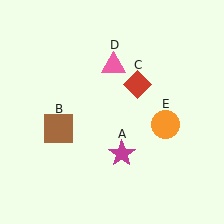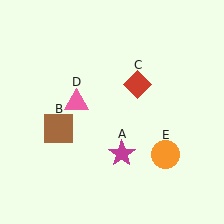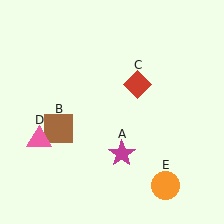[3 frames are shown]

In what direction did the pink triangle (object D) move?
The pink triangle (object D) moved down and to the left.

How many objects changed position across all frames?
2 objects changed position: pink triangle (object D), orange circle (object E).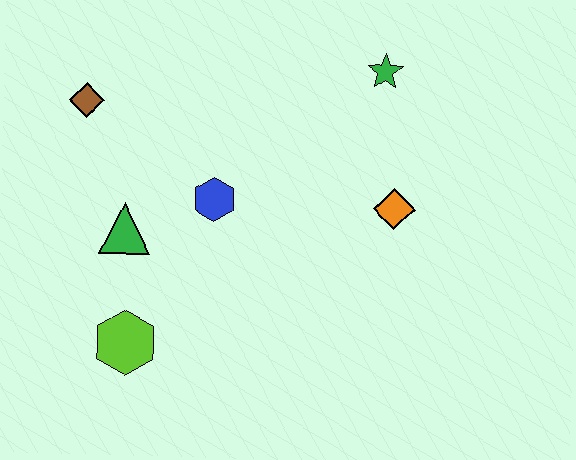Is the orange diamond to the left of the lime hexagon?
No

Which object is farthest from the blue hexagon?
The green star is farthest from the blue hexagon.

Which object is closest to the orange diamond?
The green star is closest to the orange diamond.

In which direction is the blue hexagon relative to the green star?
The blue hexagon is to the left of the green star.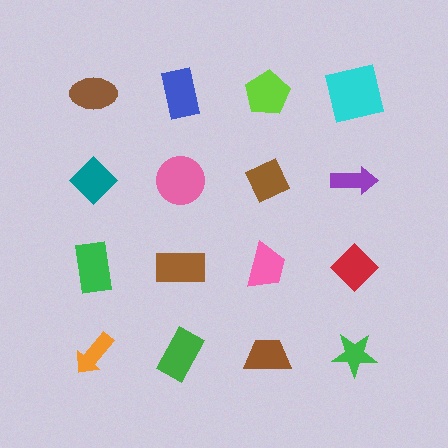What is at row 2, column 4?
A purple arrow.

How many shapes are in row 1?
4 shapes.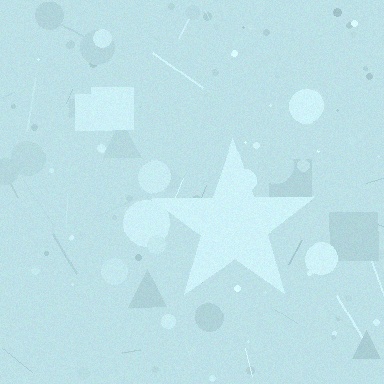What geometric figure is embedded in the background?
A star is embedded in the background.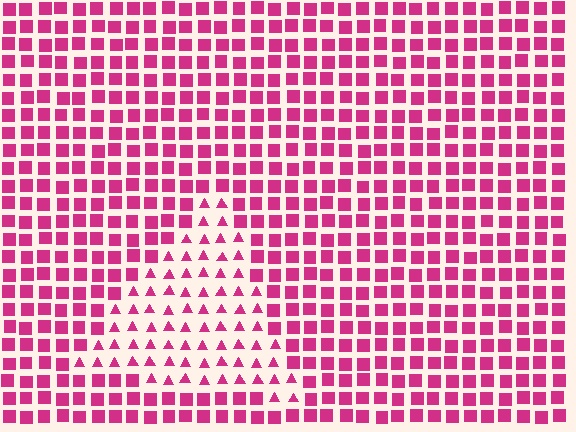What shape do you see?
I see a triangle.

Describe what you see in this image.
The image is filled with small magenta elements arranged in a uniform grid. A triangle-shaped region contains triangles, while the surrounding area contains squares. The boundary is defined purely by the change in element shape.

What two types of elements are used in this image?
The image uses triangles inside the triangle region and squares outside it.